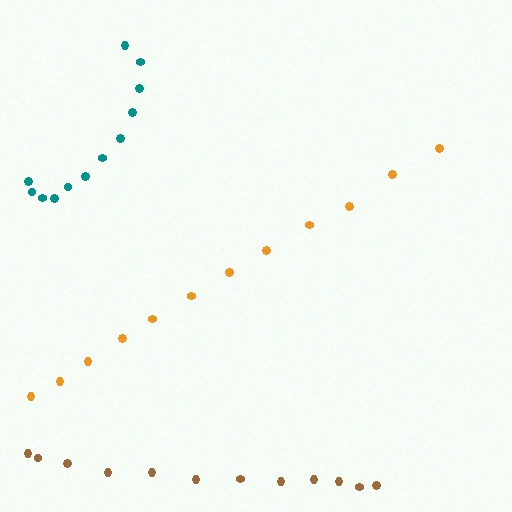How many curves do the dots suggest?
There are 3 distinct paths.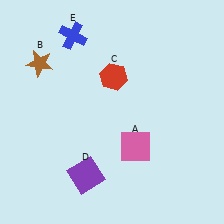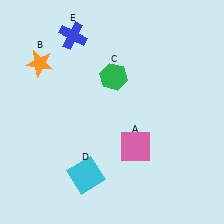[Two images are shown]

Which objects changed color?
B changed from brown to orange. C changed from red to green. D changed from purple to cyan.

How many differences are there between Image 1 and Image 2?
There are 3 differences between the two images.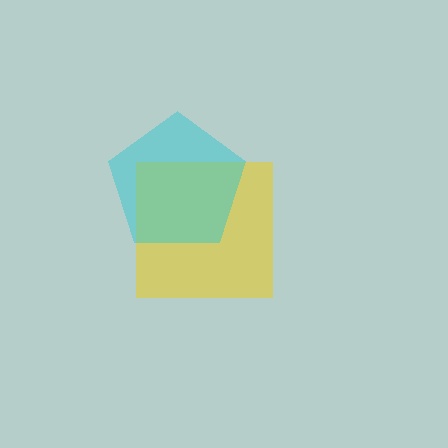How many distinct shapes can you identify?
There are 2 distinct shapes: a yellow square, a cyan pentagon.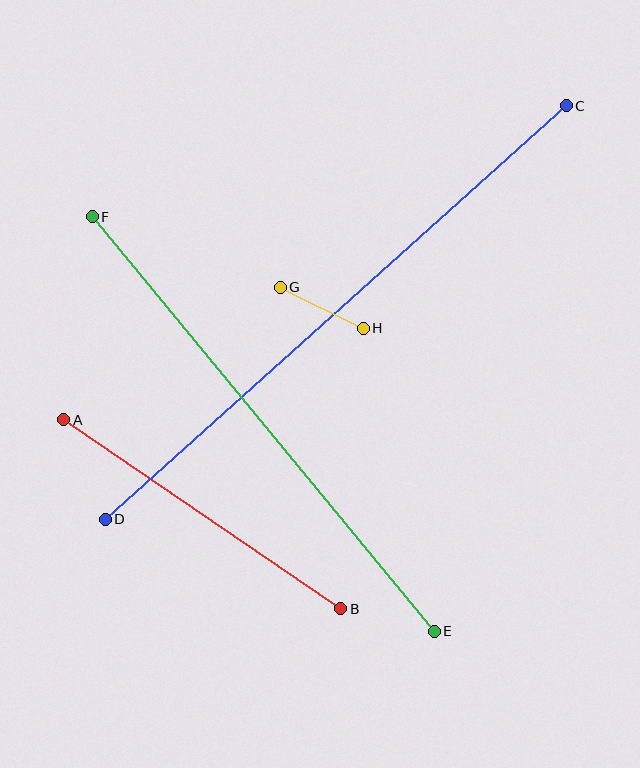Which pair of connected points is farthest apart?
Points C and D are farthest apart.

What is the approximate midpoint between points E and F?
The midpoint is at approximately (263, 424) pixels.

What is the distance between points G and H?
The distance is approximately 92 pixels.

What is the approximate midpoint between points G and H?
The midpoint is at approximately (322, 308) pixels.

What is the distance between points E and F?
The distance is approximately 538 pixels.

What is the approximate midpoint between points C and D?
The midpoint is at approximately (336, 313) pixels.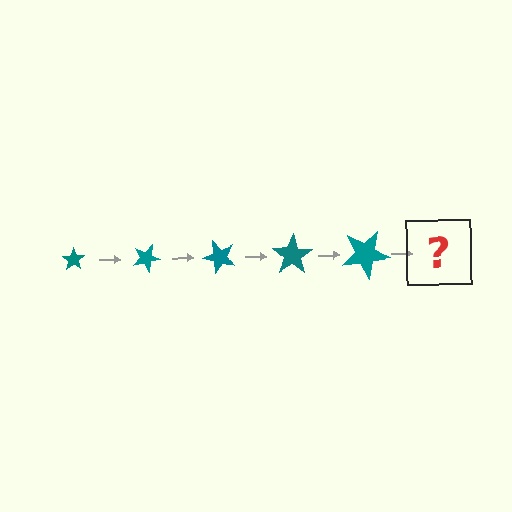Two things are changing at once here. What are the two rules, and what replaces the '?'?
The two rules are that the star grows larger each step and it rotates 25 degrees each step. The '?' should be a star, larger than the previous one and rotated 125 degrees from the start.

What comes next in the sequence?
The next element should be a star, larger than the previous one and rotated 125 degrees from the start.